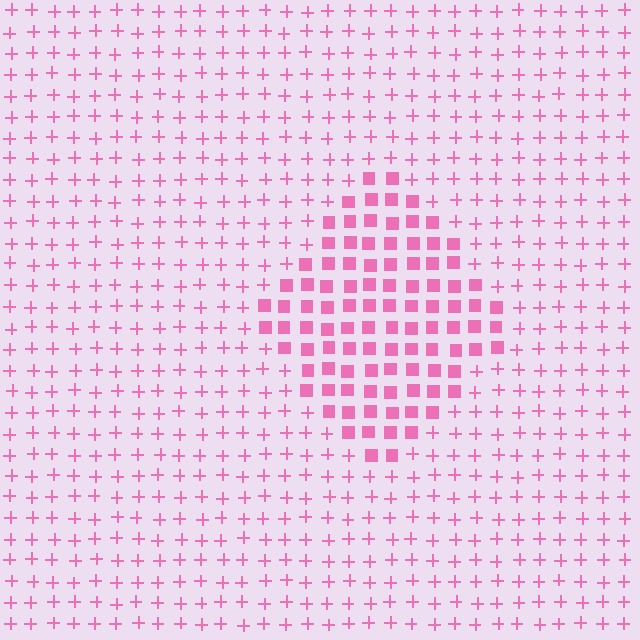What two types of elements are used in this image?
The image uses squares inside the diamond region and plus signs outside it.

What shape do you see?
I see a diamond.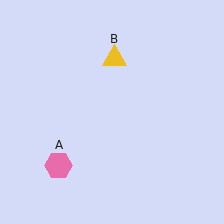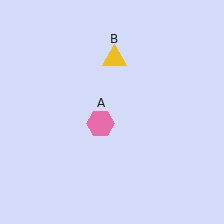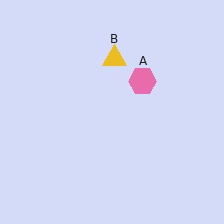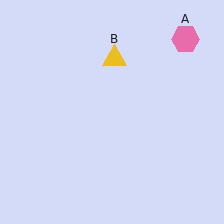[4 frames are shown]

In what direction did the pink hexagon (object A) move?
The pink hexagon (object A) moved up and to the right.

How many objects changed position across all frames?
1 object changed position: pink hexagon (object A).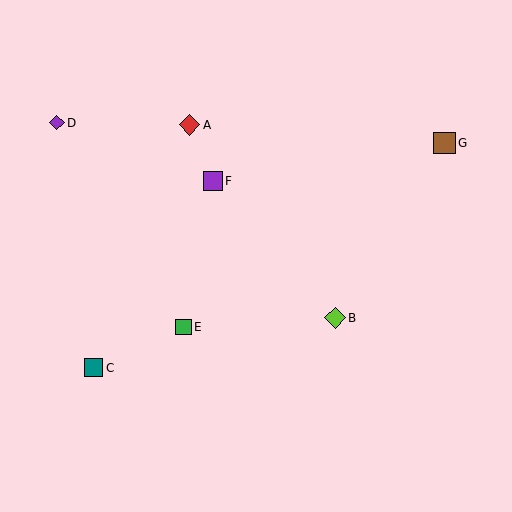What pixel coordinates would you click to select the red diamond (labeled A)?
Click at (189, 125) to select the red diamond A.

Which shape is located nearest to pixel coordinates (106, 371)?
The teal square (labeled C) at (94, 368) is nearest to that location.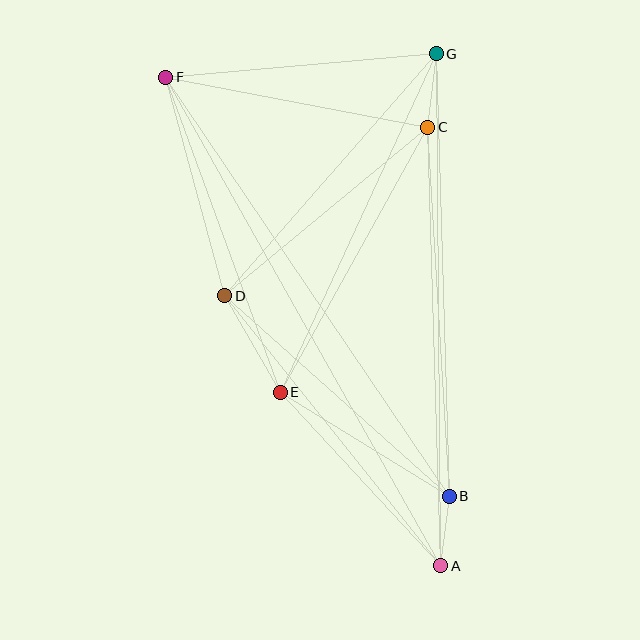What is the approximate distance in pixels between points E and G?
The distance between E and G is approximately 373 pixels.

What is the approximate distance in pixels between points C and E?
The distance between C and E is approximately 303 pixels.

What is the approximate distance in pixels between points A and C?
The distance between A and C is approximately 439 pixels.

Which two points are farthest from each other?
Points A and F are farthest from each other.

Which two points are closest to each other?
Points A and B are closest to each other.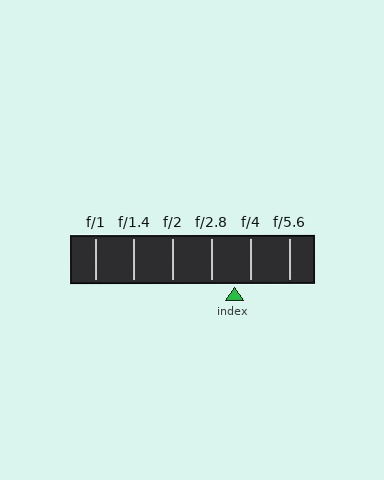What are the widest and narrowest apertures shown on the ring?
The widest aperture shown is f/1 and the narrowest is f/5.6.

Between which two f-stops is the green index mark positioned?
The index mark is between f/2.8 and f/4.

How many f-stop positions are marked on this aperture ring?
There are 6 f-stop positions marked.